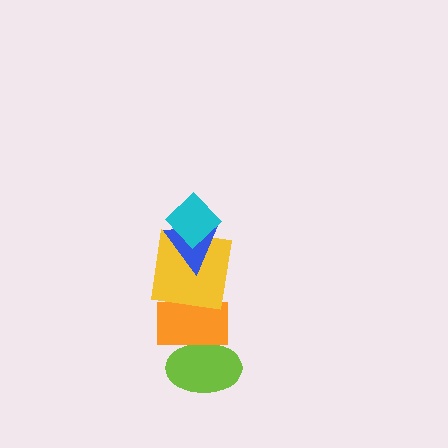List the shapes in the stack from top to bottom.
From top to bottom: the cyan diamond, the blue triangle, the yellow square, the orange rectangle, the lime ellipse.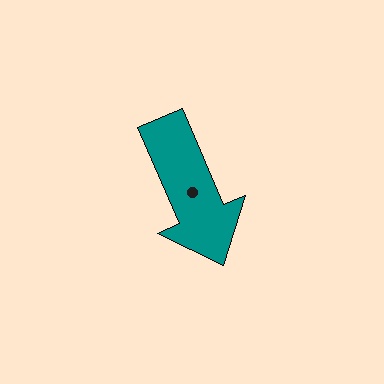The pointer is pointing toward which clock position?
Roughly 5 o'clock.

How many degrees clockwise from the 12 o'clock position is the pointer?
Approximately 157 degrees.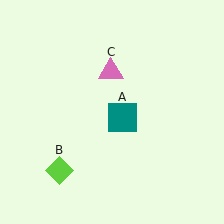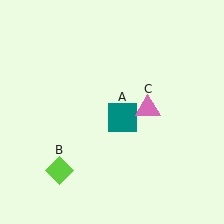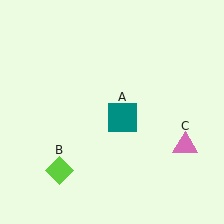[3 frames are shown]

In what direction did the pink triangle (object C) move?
The pink triangle (object C) moved down and to the right.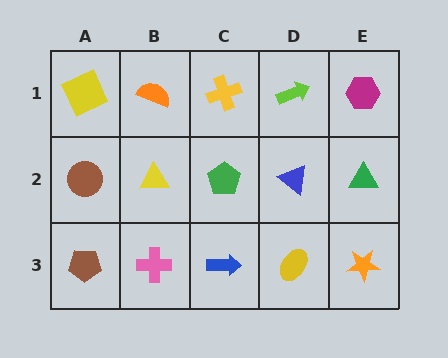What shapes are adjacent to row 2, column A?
A yellow square (row 1, column A), a brown pentagon (row 3, column A), a yellow triangle (row 2, column B).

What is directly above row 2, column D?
A lime arrow.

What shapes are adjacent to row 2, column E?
A magenta hexagon (row 1, column E), an orange star (row 3, column E), a blue triangle (row 2, column D).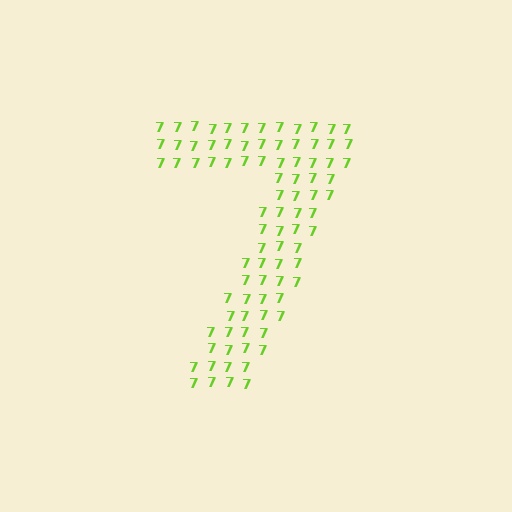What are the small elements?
The small elements are digit 7's.